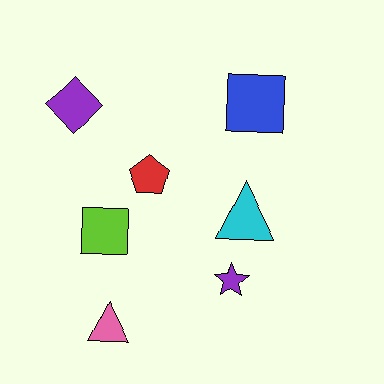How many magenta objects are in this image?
There are no magenta objects.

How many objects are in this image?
There are 7 objects.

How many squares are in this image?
There are 2 squares.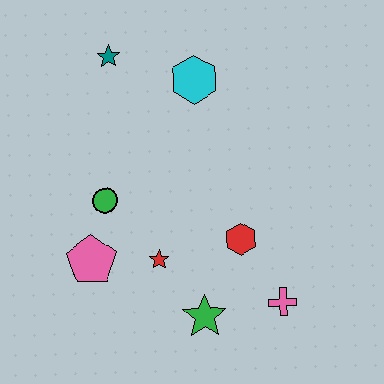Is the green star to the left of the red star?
No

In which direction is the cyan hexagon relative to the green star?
The cyan hexagon is above the green star.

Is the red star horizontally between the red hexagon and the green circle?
Yes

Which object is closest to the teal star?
The cyan hexagon is closest to the teal star.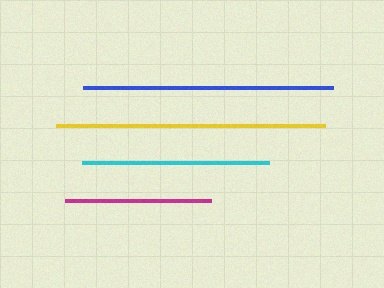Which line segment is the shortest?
The magenta line is the shortest at approximately 146 pixels.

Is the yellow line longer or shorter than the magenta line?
The yellow line is longer than the magenta line.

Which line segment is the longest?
The yellow line is the longest at approximately 269 pixels.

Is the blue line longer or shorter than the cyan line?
The blue line is longer than the cyan line.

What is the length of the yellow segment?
The yellow segment is approximately 269 pixels long.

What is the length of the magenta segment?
The magenta segment is approximately 146 pixels long.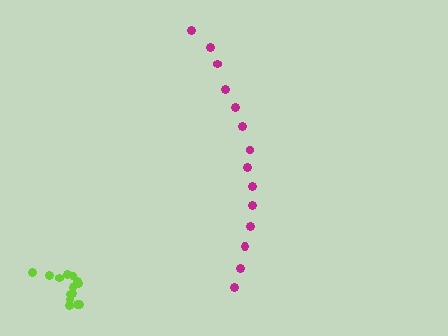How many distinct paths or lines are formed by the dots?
There are 2 distinct paths.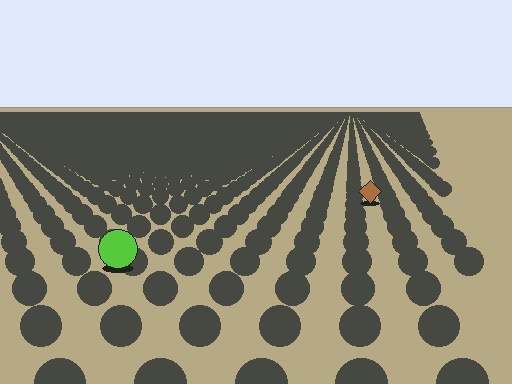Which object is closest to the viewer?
The lime circle is closest. The texture marks near it are larger and more spread out.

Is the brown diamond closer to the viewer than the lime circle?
No. The lime circle is closer — you can tell from the texture gradient: the ground texture is coarser near it.